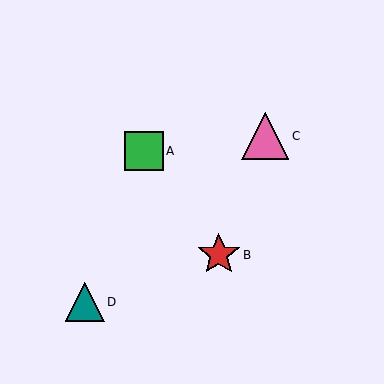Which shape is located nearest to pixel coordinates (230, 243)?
The red star (labeled B) at (219, 255) is nearest to that location.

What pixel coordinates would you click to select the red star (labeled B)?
Click at (219, 255) to select the red star B.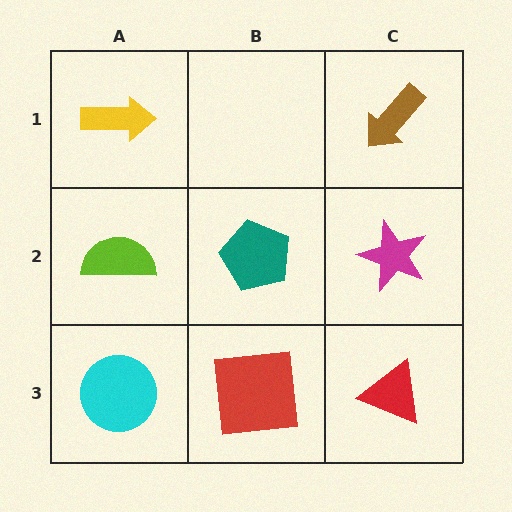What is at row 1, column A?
A yellow arrow.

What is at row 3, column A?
A cyan circle.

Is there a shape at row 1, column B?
No, that cell is empty.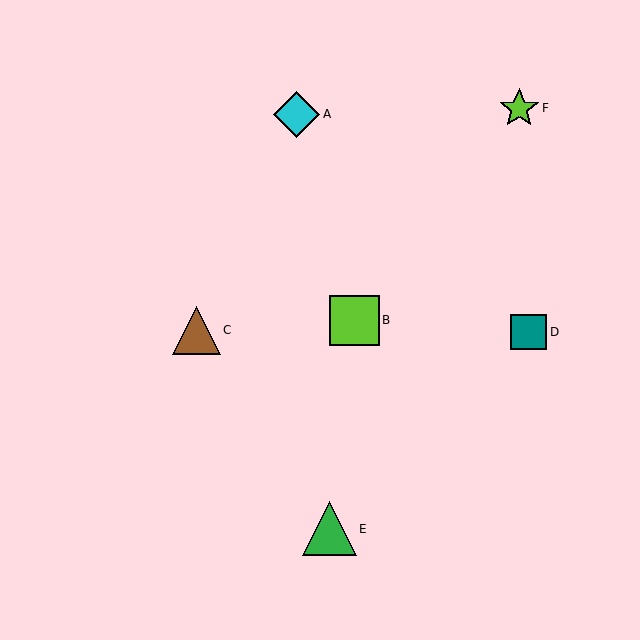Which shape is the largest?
The green triangle (labeled E) is the largest.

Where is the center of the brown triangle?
The center of the brown triangle is at (196, 330).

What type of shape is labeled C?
Shape C is a brown triangle.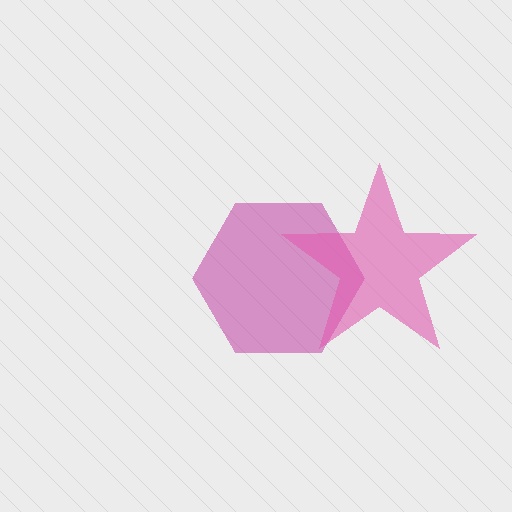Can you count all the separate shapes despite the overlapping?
Yes, there are 2 separate shapes.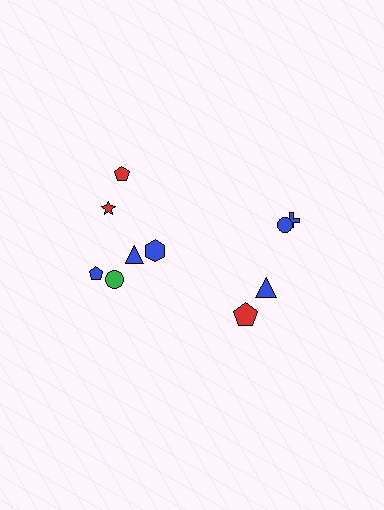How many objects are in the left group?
There are 6 objects.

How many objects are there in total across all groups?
There are 10 objects.